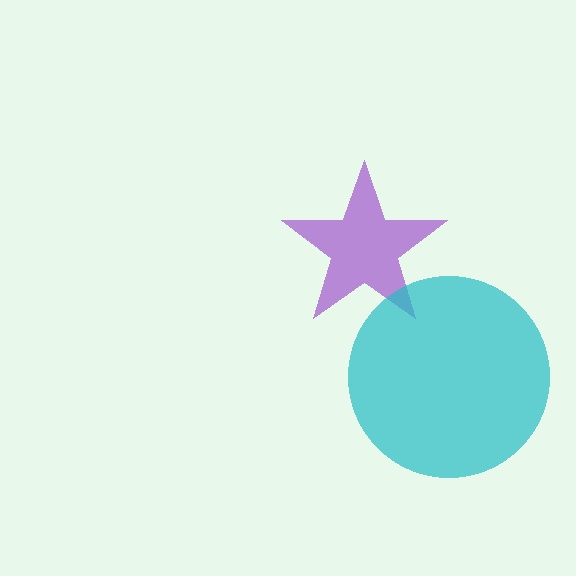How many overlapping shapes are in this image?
There are 2 overlapping shapes in the image.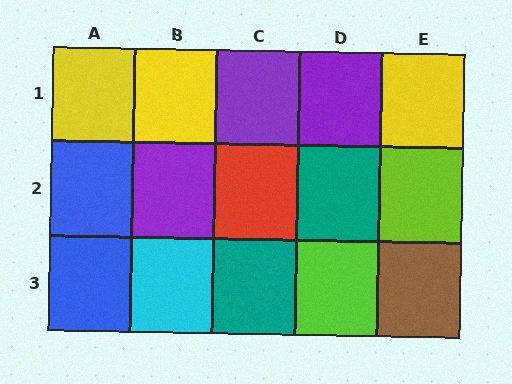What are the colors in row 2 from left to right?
Blue, purple, red, teal, lime.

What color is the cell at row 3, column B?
Cyan.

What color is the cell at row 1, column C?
Purple.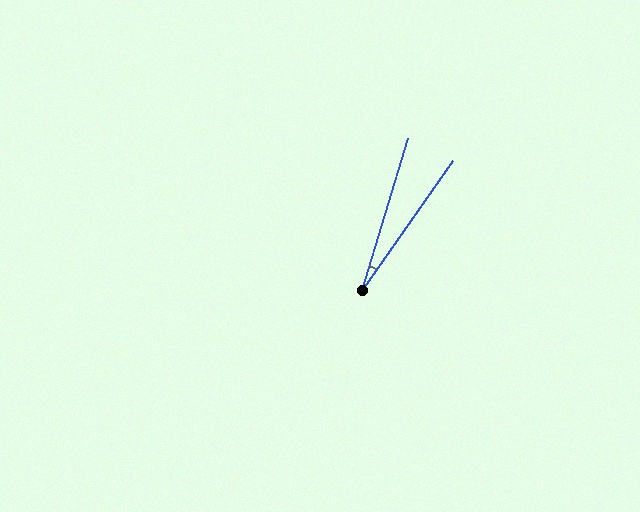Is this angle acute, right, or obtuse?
It is acute.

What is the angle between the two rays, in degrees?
Approximately 18 degrees.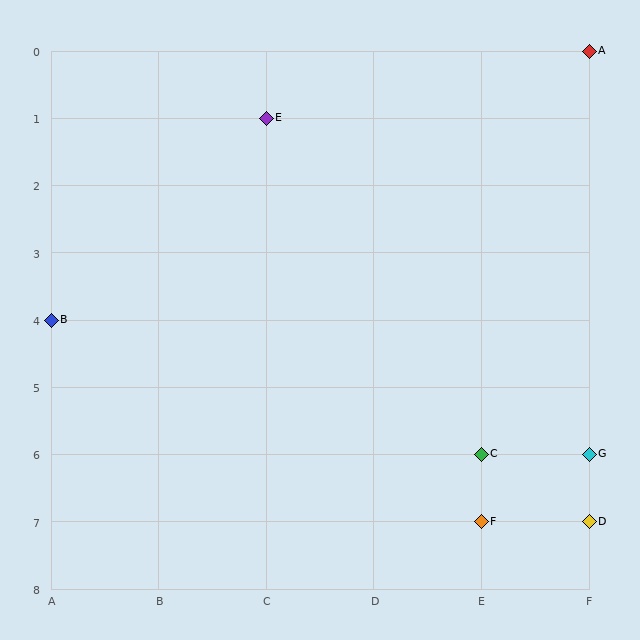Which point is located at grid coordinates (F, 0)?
Point A is at (F, 0).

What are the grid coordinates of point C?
Point C is at grid coordinates (E, 6).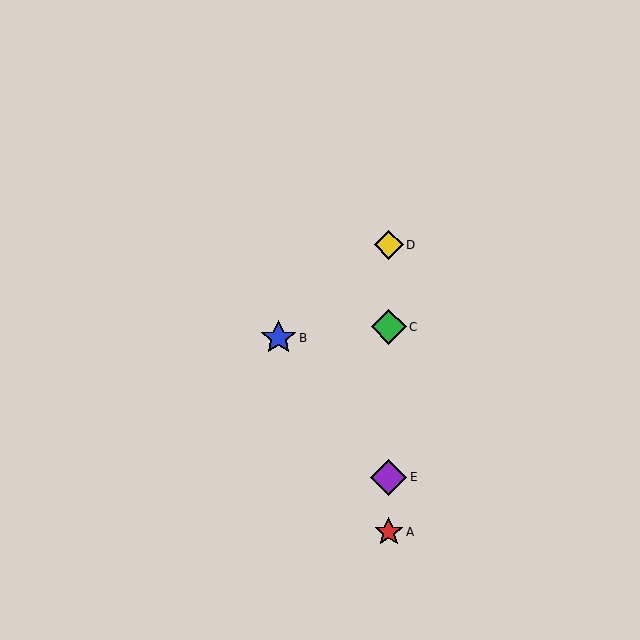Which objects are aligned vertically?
Objects A, C, D, E are aligned vertically.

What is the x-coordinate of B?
Object B is at x≈278.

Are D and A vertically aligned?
Yes, both are at x≈389.